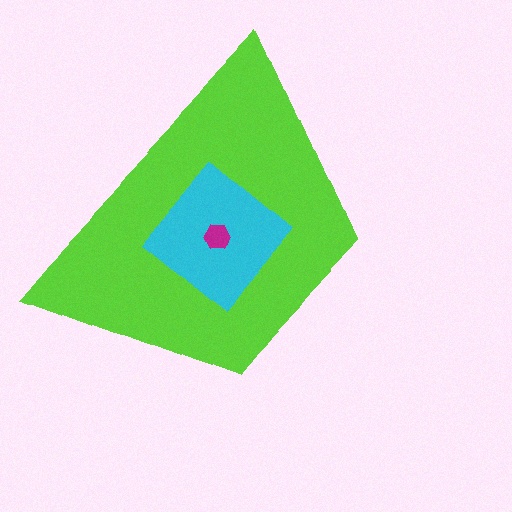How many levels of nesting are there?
3.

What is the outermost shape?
The lime trapezoid.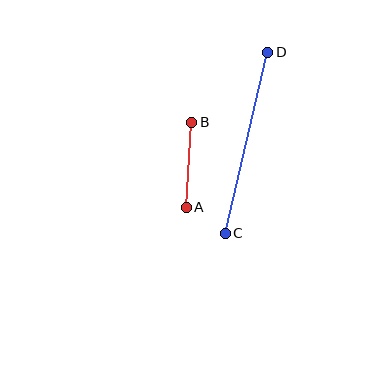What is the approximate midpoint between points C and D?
The midpoint is at approximately (247, 143) pixels.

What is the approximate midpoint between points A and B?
The midpoint is at approximately (189, 165) pixels.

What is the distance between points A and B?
The distance is approximately 85 pixels.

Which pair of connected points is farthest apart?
Points C and D are farthest apart.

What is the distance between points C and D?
The distance is approximately 186 pixels.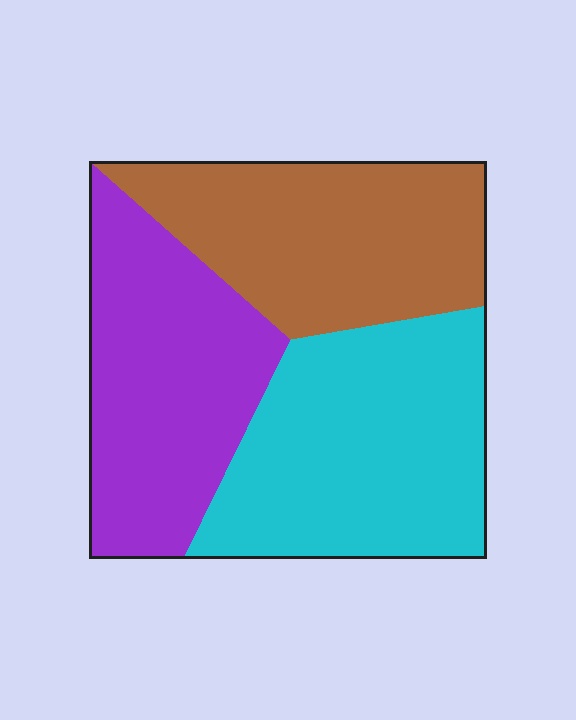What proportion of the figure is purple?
Purple takes up between a sixth and a third of the figure.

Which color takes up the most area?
Cyan, at roughly 35%.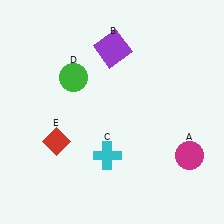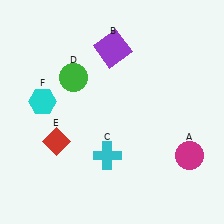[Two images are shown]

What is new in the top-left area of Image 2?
A cyan hexagon (F) was added in the top-left area of Image 2.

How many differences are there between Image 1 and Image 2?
There is 1 difference between the two images.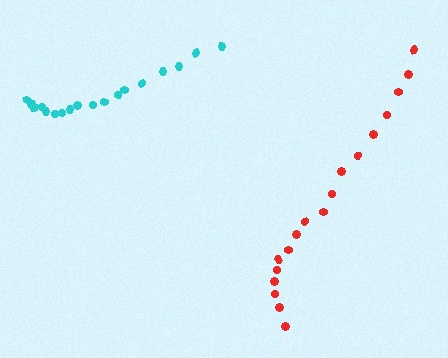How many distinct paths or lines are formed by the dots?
There are 2 distinct paths.